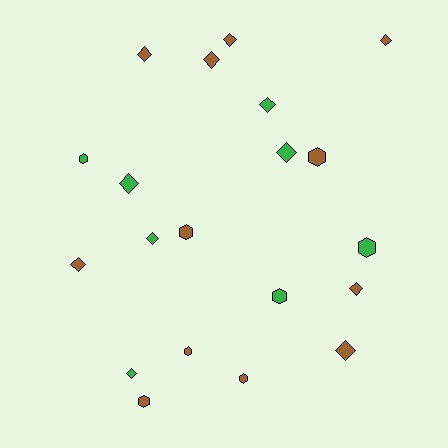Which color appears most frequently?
Brown, with 12 objects.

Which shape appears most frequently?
Diamond, with 12 objects.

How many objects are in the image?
There are 20 objects.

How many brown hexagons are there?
There are 5 brown hexagons.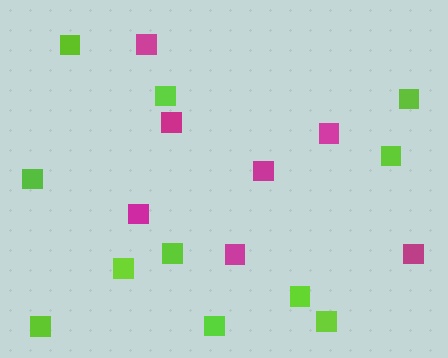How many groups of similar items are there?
There are 2 groups: one group of magenta squares (7) and one group of lime squares (11).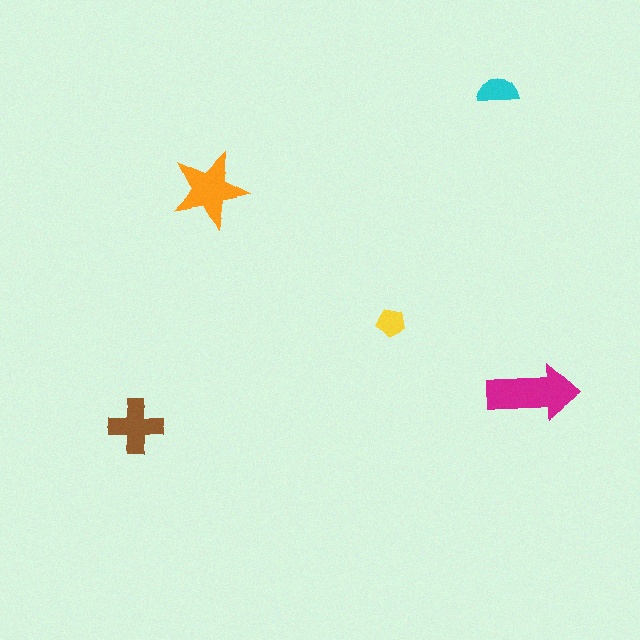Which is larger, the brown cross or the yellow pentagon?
The brown cross.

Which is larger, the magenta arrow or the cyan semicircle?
The magenta arrow.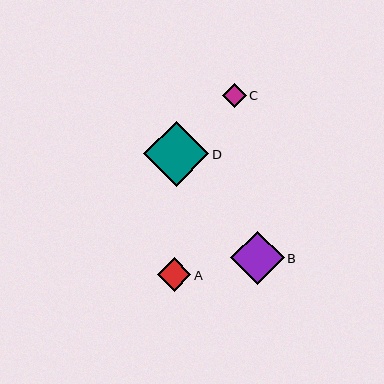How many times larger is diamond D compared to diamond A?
Diamond D is approximately 2.0 times the size of diamond A.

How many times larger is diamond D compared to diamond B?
Diamond D is approximately 1.2 times the size of diamond B.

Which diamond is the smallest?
Diamond C is the smallest with a size of approximately 24 pixels.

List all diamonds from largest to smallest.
From largest to smallest: D, B, A, C.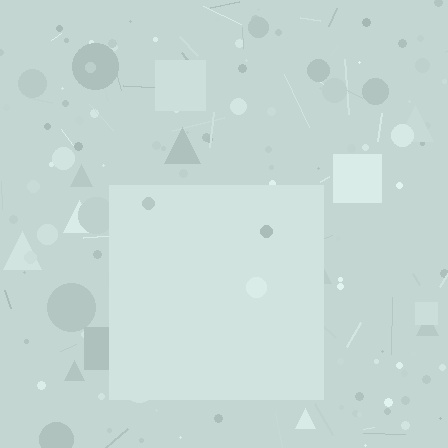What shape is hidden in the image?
A square is hidden in the image.